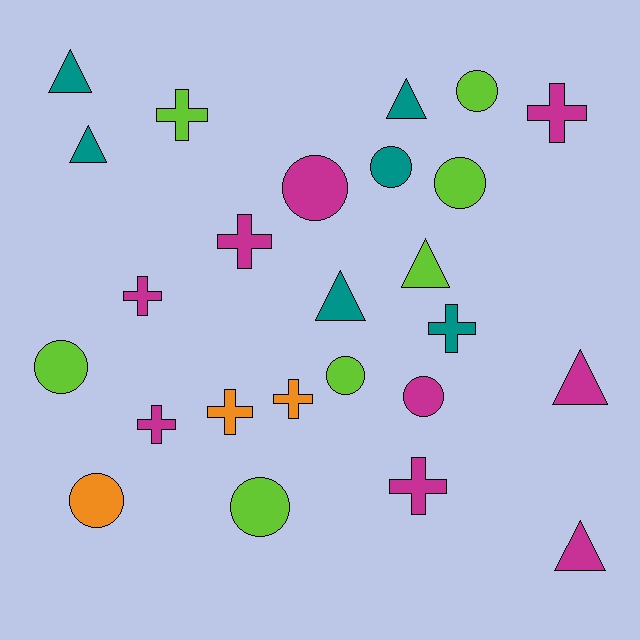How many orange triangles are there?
There are no orange triangles.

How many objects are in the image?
There are 25 objects.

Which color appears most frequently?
Magenta, with 9 objects.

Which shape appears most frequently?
Circle, with 9 objects.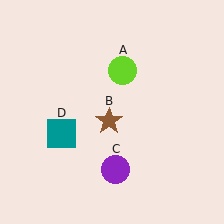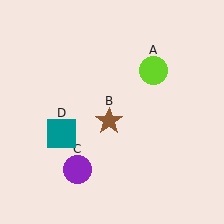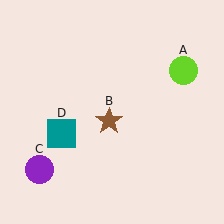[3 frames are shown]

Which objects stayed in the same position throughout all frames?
Brown star (object B) and teal square (object D) remained stationary.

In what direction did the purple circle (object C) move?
The purple circle (object C) moved left.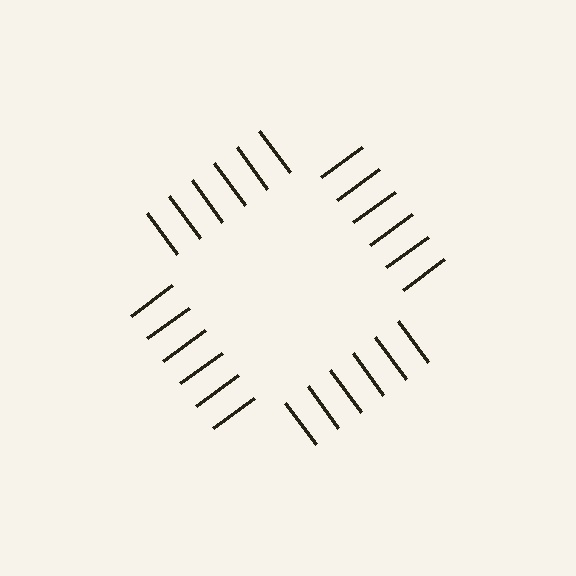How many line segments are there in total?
24 — 6 along each of the 4 edges.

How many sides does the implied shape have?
4 sides — the line-ends trace a square.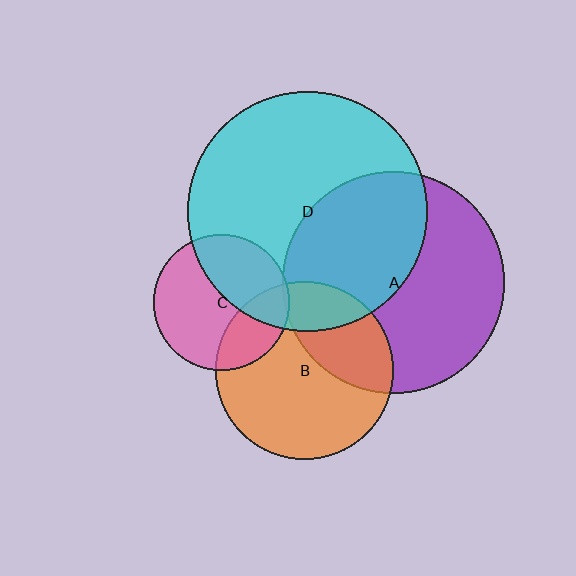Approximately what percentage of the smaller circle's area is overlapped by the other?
Approximately 5%.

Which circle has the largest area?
Circle D (cyan).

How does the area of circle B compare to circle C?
Approximately 1.7 times.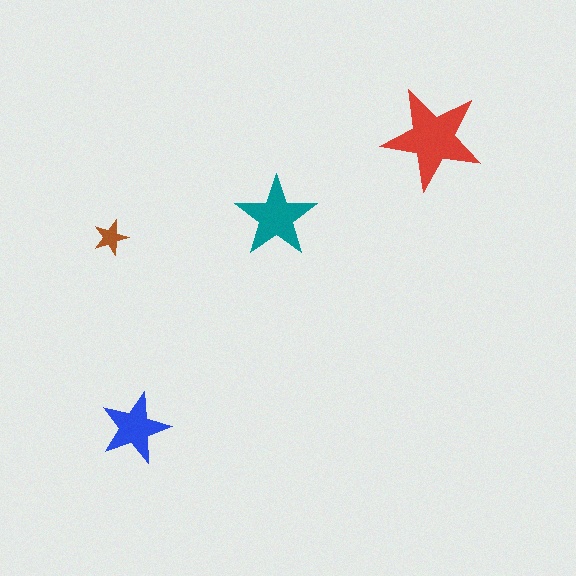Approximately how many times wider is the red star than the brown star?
About 3 times wider.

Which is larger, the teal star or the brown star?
The teal one.